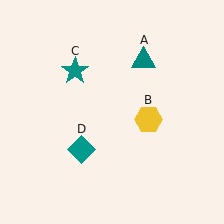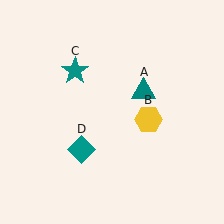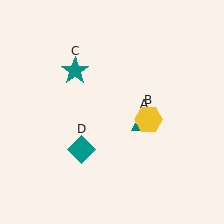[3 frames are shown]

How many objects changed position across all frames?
1 object changed position: teal triangle (object A).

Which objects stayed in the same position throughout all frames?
Yellow hexagon (object B) and teal star (object C) and teal diamond (object D) remained stationary.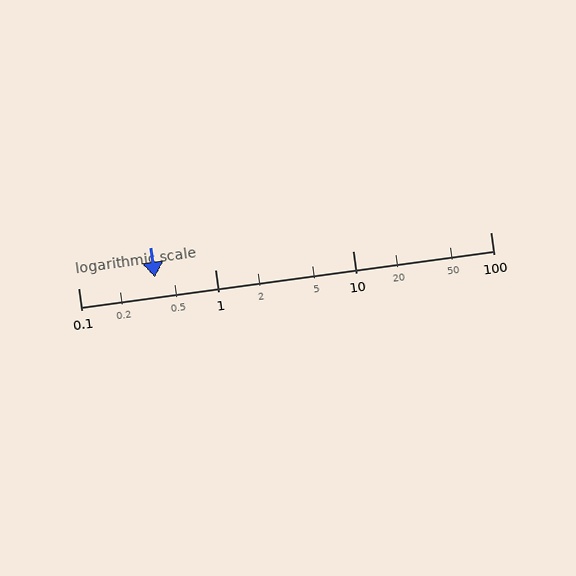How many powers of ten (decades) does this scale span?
The scale spans 3 decades, from 0.1 to 100.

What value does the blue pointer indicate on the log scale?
The pointer indicates approximately 0.36.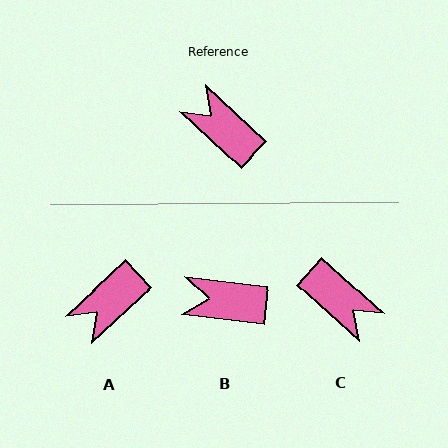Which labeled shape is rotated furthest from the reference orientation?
C, about 178 degrees away.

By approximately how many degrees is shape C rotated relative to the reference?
Approximately 178 degrees clockwise.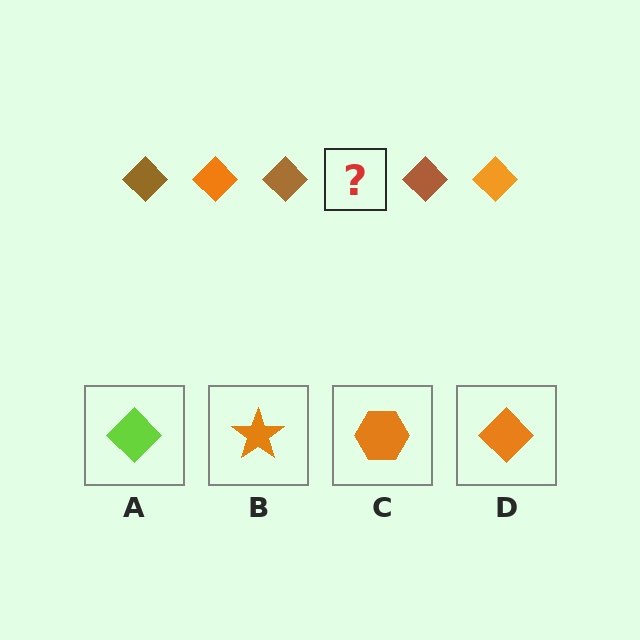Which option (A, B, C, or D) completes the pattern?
D.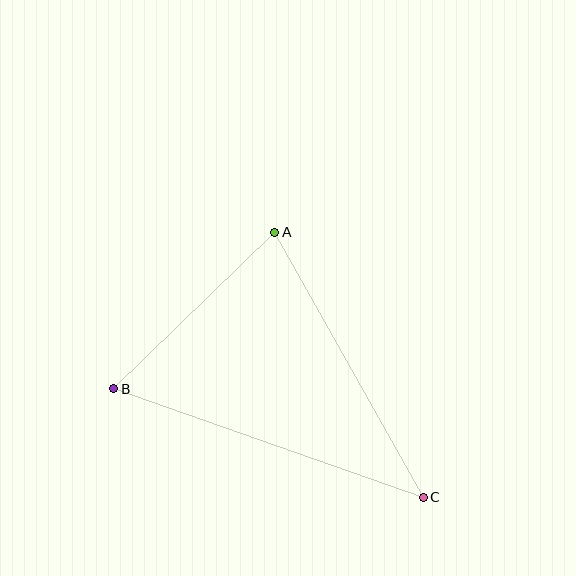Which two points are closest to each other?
Points A and B are closest to each other.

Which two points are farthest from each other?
Points B and C are farthest from each other.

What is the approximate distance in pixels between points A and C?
The distance between A and C is approximately 304 pixels.